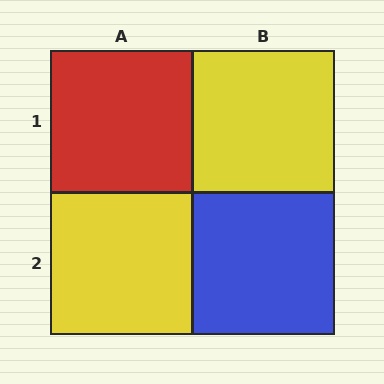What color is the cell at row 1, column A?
Red.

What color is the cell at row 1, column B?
Yellow.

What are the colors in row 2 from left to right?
Yellow, blue.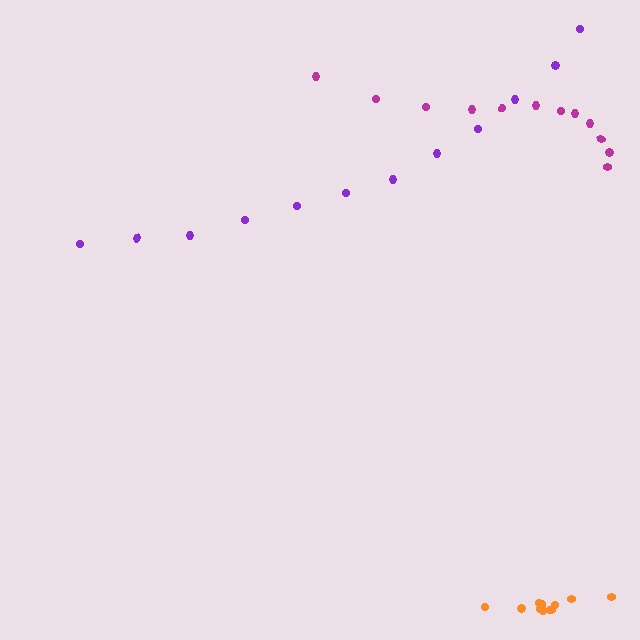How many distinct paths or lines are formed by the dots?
There are 3 distinct paths.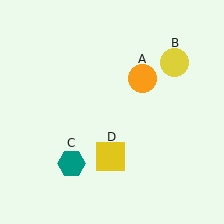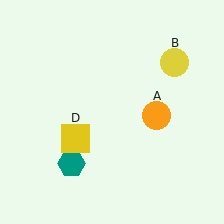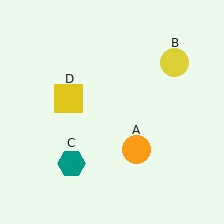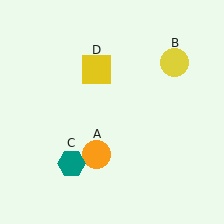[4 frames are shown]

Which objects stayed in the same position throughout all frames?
Yellow circle (object B) and teal hexagon (object C) remained stationary.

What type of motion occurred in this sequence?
The orange circle (object A), yellow square (object D) rotated clockwise around the center of the scene.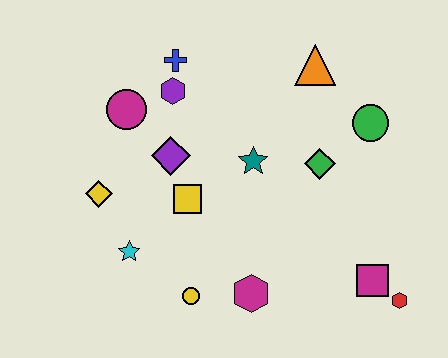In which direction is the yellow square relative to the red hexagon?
The yellow square is to the left of the red hexagon.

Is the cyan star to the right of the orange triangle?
No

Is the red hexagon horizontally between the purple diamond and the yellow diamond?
No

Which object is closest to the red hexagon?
The magenta square is closest to the red hexagon.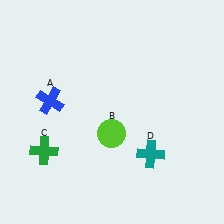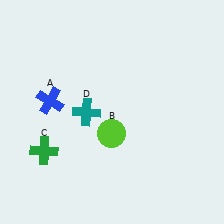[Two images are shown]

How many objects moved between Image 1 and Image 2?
1 object moved between the two images.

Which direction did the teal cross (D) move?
The teal cross (D) moved left.